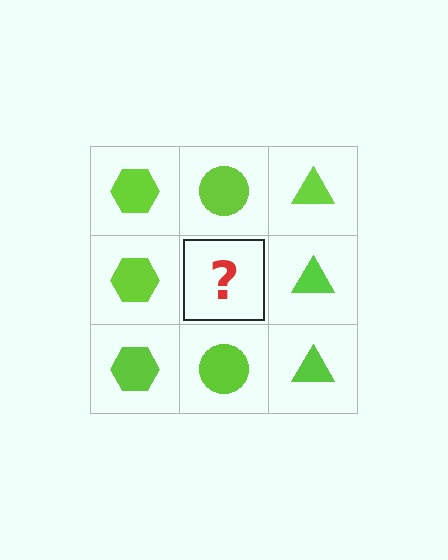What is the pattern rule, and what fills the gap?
The rule is that each column has a consistent shape. The gap should be filled with a lime circle.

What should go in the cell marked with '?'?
The missing cell should contain a lime circle.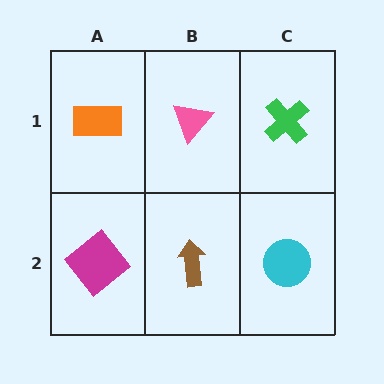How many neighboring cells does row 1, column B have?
3.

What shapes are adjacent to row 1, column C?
A cyan circle (row 2, column C), a pink triangle (row 1, column B).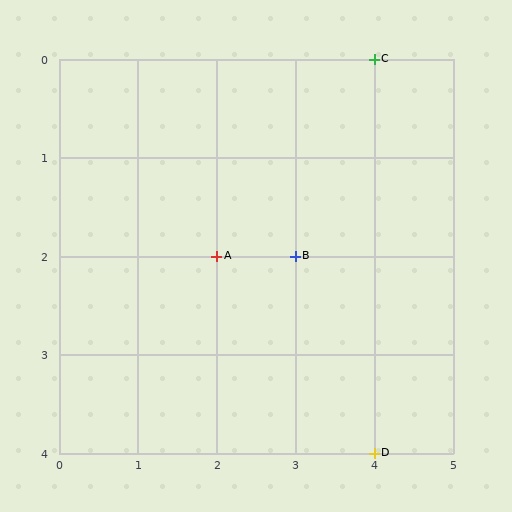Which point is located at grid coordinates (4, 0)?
Point C is at (4, 0).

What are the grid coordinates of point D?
Point D is at grid coordinates (4, 4).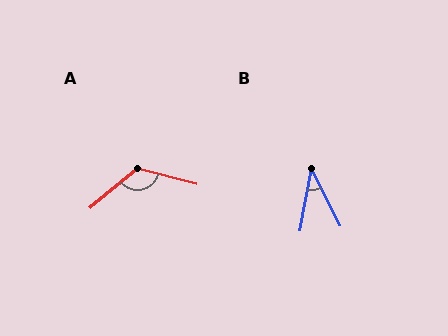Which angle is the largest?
A, at approximately 125 degrees.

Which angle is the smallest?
B, at approximately 37 degrees.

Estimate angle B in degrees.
Approximately 37 degrees.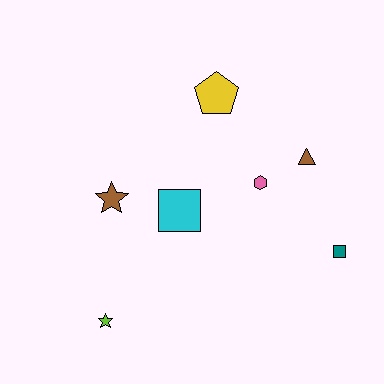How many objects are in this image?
There are 7 objects.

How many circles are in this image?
There are no circles.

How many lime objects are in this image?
There is 1 lime object.